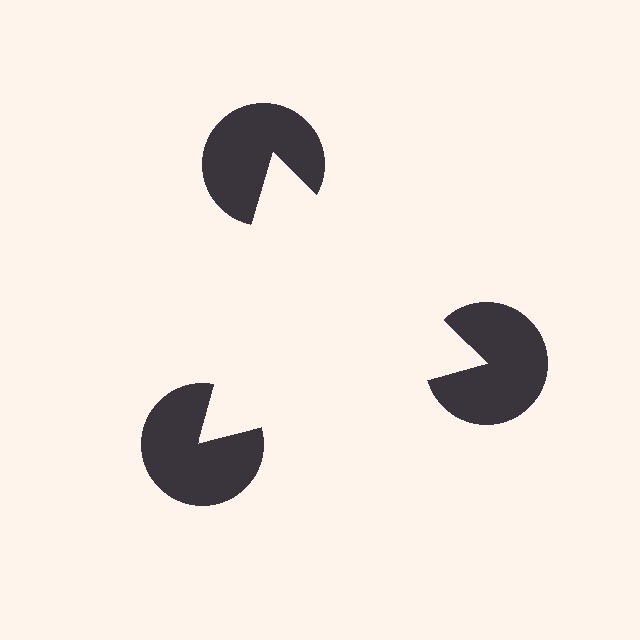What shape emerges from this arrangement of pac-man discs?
An illusory triangle — its edges are inferred from the aligned wedge cuts in the pac-man discs, not physically drawn.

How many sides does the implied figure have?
3 sides.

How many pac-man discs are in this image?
There are 3 — one at each vertex of the illusory triangle.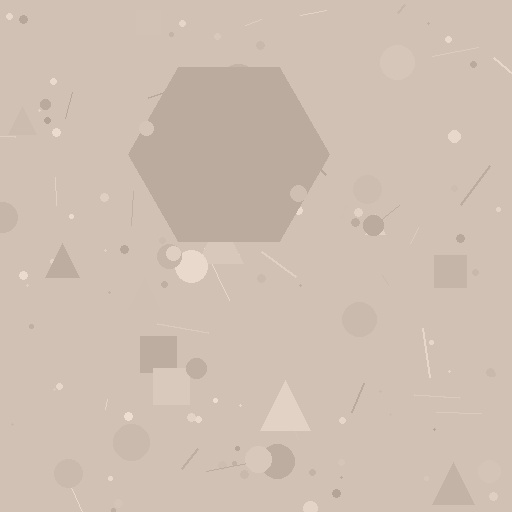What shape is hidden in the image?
A hexagon is hidden in the image.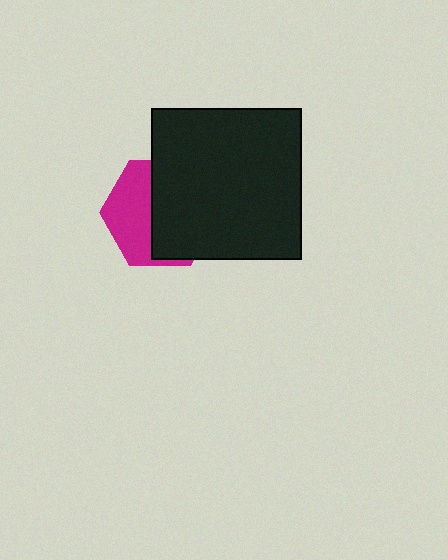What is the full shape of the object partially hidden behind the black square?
The partially hidden object is a magenta hexagon.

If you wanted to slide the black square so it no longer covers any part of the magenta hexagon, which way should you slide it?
Slide it right — that is the most direct way to separate the two shapes.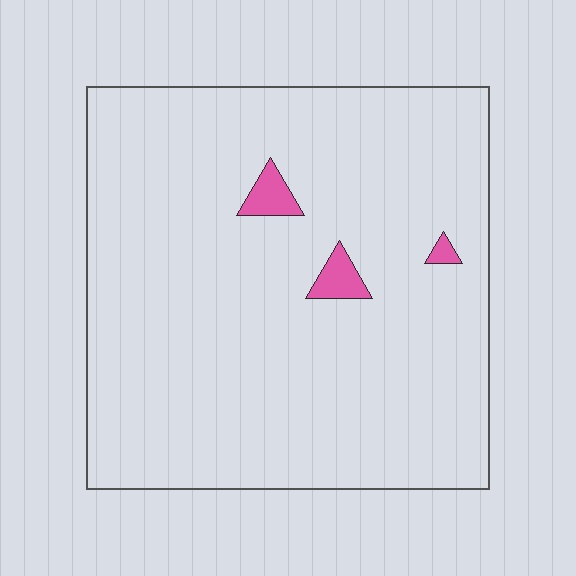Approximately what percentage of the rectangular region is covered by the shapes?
Approximately 5%.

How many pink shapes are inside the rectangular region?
3.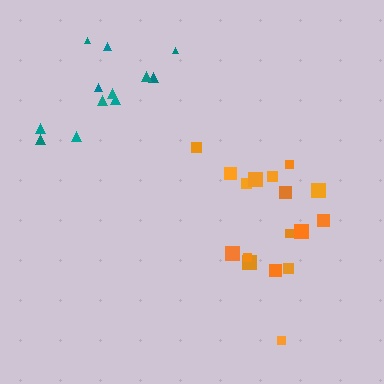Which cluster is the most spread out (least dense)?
Teal.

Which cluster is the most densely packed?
Orange.